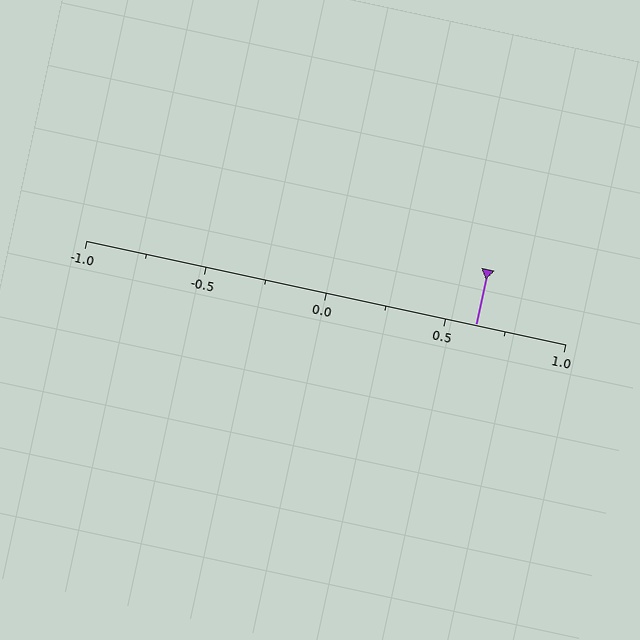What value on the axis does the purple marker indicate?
The marker indicates approximately 0.62.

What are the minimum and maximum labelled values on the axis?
The axis runs from -1.0 to 1.0.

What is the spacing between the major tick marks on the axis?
The major ticks are spaced 0.5 apart.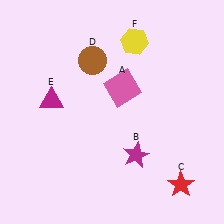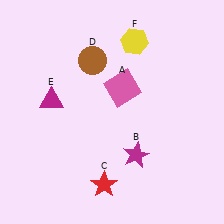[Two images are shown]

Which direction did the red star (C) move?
The red star (C) moved left.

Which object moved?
The red star (C) moved left.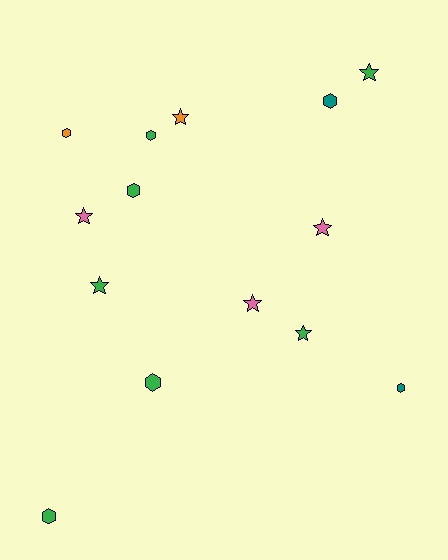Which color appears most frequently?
Green, with 7 objects.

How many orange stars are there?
There is 1 orange star.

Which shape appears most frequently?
Hexagon, with 7 objects.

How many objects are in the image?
There are 14 objects.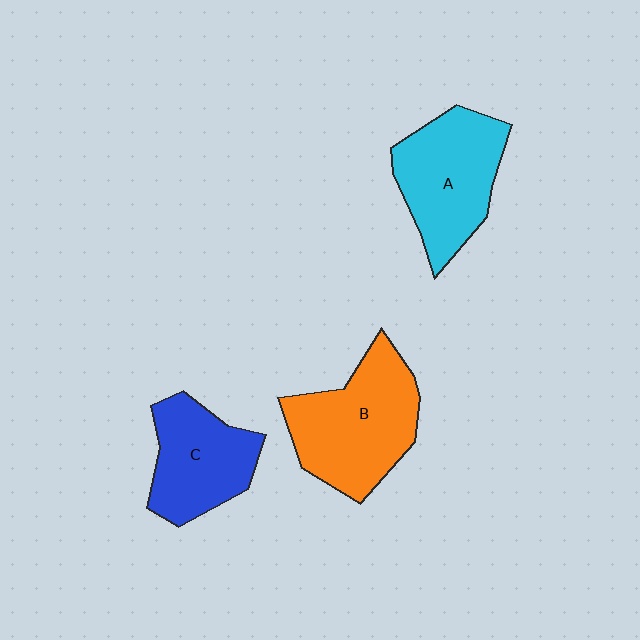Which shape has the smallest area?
Shape C (blue).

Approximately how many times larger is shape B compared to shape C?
Approximately 1.3 times.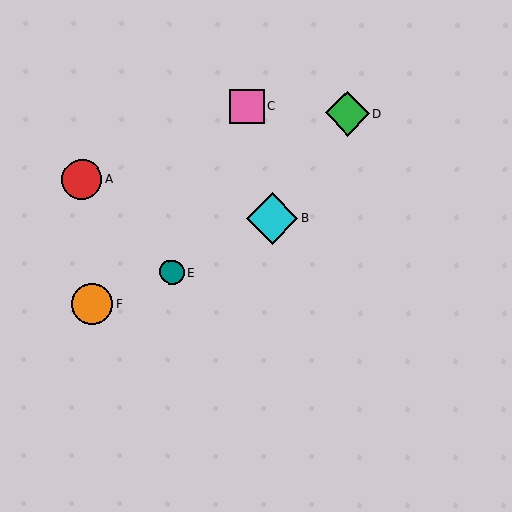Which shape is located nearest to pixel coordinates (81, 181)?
The red circle (labeled A) at (82, 179) is nearest to that location.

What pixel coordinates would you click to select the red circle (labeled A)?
Click at (82, 179) to select the red circle A.